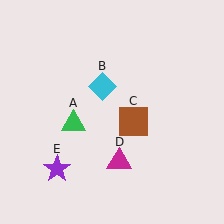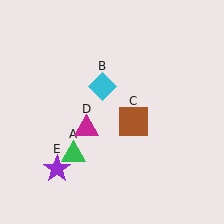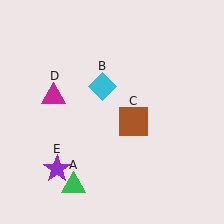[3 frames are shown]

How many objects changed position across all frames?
2 objects changed position: green triangle (object A), magenta triangle (object D).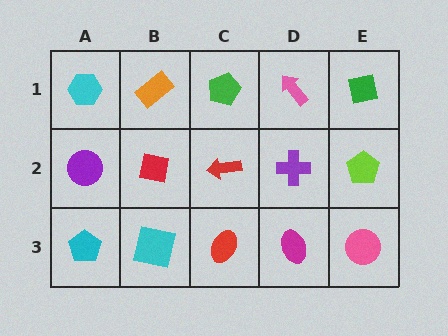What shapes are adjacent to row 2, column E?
A green square (row 1, column E), a pink circle (row 3, column E), a purple cross (row 2, column D).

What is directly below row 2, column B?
A cyan square.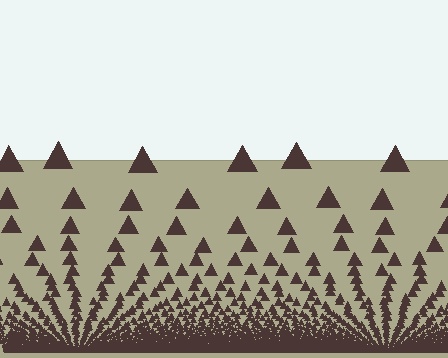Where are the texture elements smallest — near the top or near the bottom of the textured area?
Near the bottom.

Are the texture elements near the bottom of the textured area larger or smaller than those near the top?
Smaller. The gradient is inverted — elements near the bottom are smaller and denser.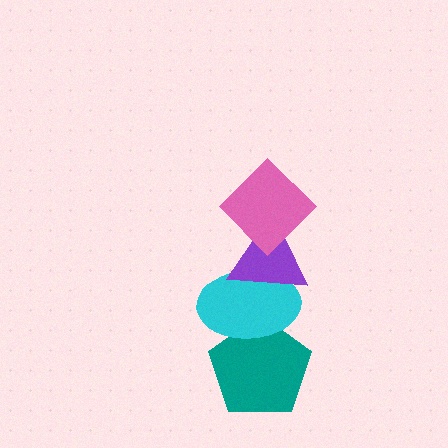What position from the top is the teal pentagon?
The teal pentagon is 4th from the top.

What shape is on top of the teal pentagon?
The cyan ellipse is on top of the teal pentagon.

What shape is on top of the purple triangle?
The pink diamond is on top of the purple triangle.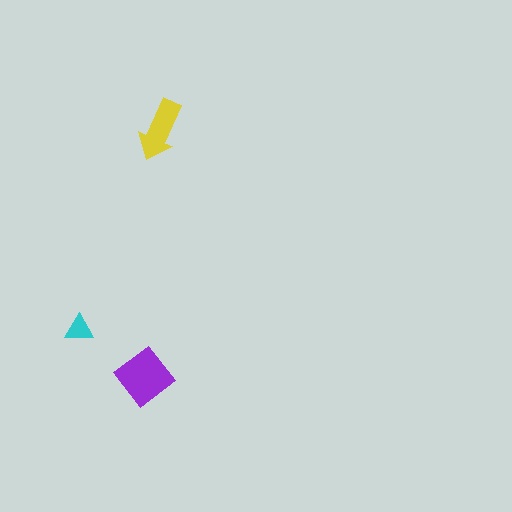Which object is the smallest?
The cyan triangle.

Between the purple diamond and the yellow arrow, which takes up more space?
The purple diamond.